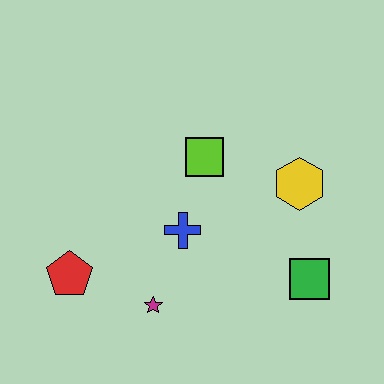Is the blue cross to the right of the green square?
No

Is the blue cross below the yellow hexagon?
Yes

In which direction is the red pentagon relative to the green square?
The red pentagon is to the left of the green square.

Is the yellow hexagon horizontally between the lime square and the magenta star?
No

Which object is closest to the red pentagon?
The magenta star is closest to the red pentagon.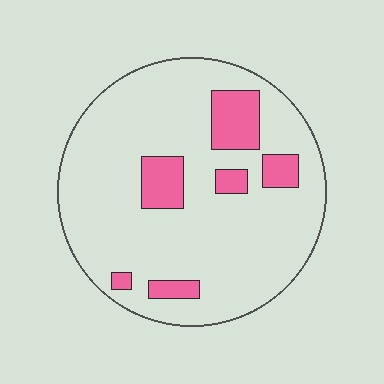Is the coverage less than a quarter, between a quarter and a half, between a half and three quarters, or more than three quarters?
Less than a quarter.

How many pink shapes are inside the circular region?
6.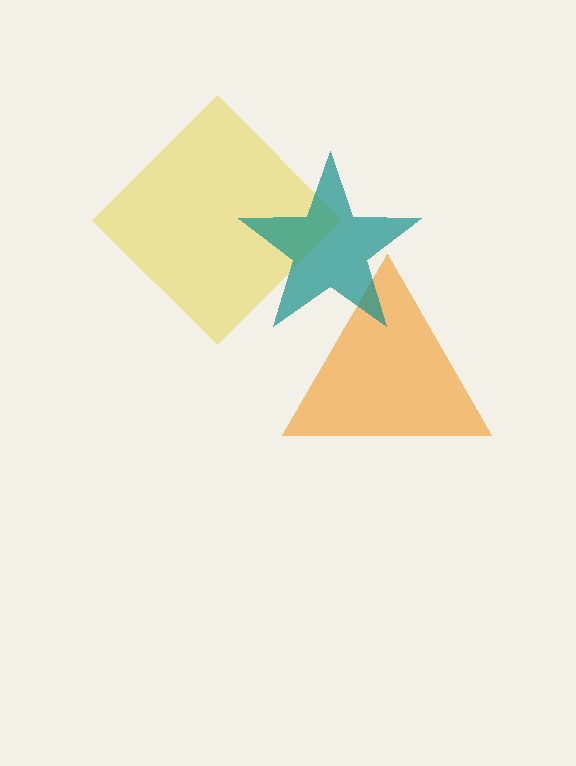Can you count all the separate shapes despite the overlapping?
Yes, there are 3 separate shapes.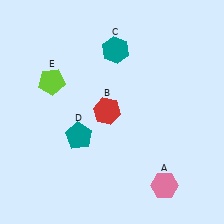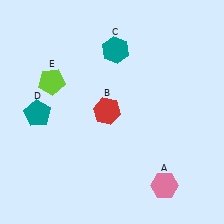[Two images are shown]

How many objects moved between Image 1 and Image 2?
1 object moved between the two images.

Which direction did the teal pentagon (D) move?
The teal pentagon (D) moved left.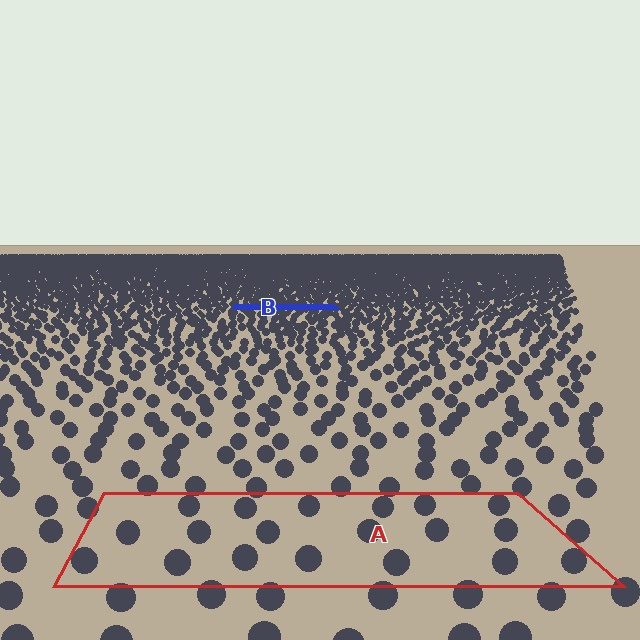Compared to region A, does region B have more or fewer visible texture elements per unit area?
Region B has more texture elements per unit area — they are packed more densely because it is farther away.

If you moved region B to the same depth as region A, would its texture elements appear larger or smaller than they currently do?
They would appear larger. At a closer depth, the same texture elements are projected at a bigger on-screen size.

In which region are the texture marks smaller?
The texture marks are smaller in region B, because it is farther away.